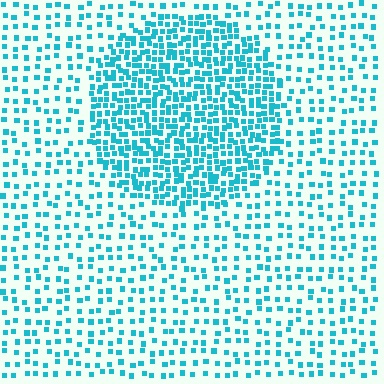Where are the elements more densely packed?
The elements are more densely packed inside the circle boundary.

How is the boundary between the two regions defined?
The boundary is defined by a change in element density (approximately 2.3x ratio). All elements are the same color, size, and shape.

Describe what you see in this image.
The image contains small cyan elements arranged at two different densities. A circle-shaped region is visible where the elements are more densely packed than the surrounding area.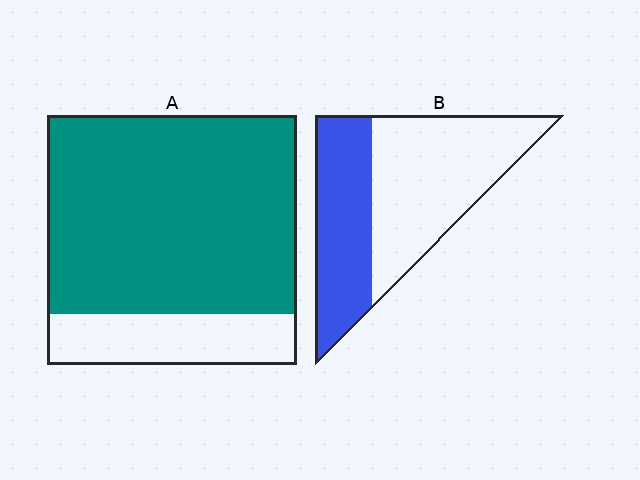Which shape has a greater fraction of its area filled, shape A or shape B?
Shape A.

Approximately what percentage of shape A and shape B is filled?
A is approximately 80% and B is approximately 40%.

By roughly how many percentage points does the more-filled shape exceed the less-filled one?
By roughly 40 percentage points (A over B).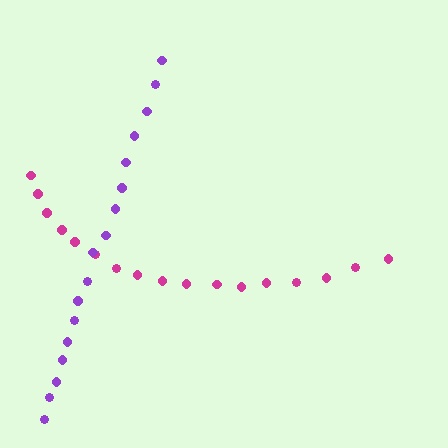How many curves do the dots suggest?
There are 2 distinct paths.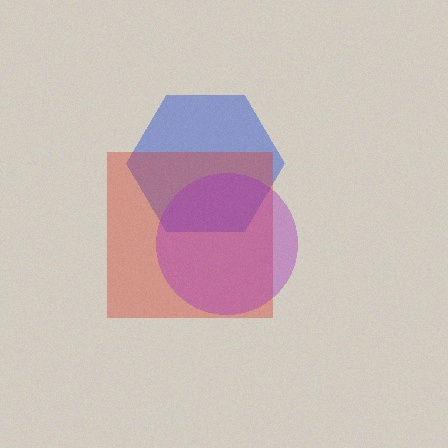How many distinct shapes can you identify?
There are 3 distinct shapes: a blue hexagon, a red square, a purple circle.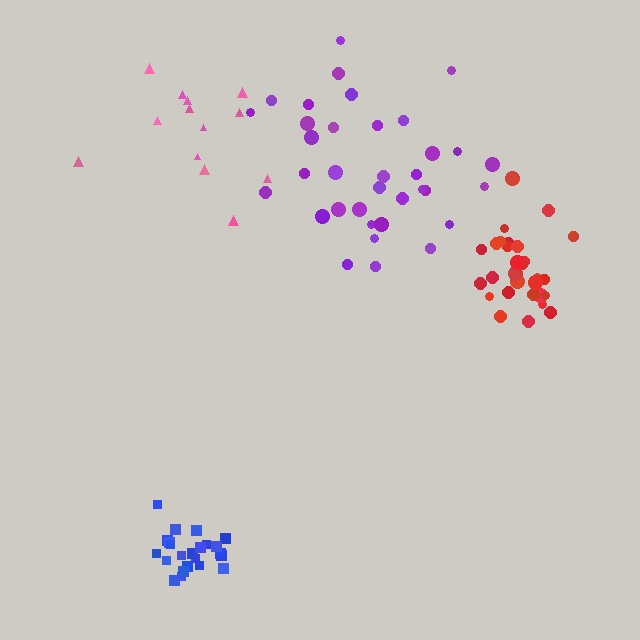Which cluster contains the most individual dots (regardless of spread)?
Purple (35).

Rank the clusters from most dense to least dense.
blue, red, pink, purple.